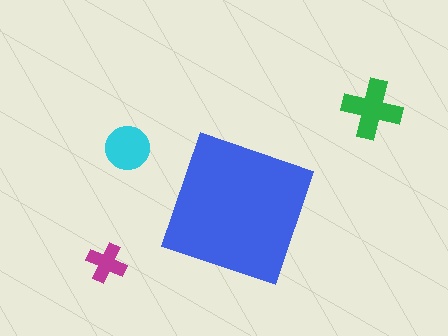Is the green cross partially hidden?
No, the green cross is fully visible.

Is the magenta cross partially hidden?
No, the magenta cross is fully visible.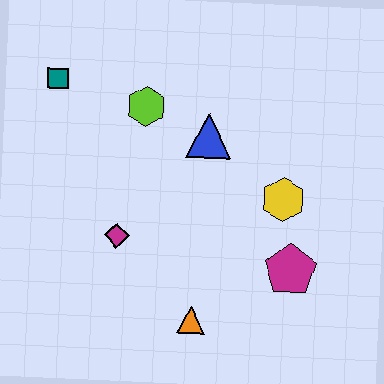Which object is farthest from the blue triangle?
The orange triangle is farthest from the blue triangle.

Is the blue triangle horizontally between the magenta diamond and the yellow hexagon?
Yes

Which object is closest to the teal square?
The lime hexagon is closest to the teal square.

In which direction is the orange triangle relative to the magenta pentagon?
The orange triangle is to the left of the magenta pentagon.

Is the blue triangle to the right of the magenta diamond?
Yes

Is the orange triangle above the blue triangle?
No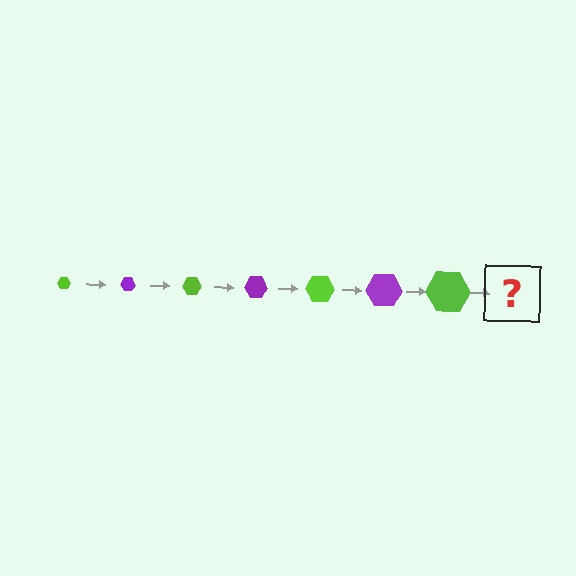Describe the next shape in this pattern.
It should be a purple hexagon, larger than the previous one.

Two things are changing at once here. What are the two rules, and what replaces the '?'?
The two rules are that the hexagon grows larger each step and the color cycles through lime and purple. The '?' should be a purple hexagon, larger than the previous one.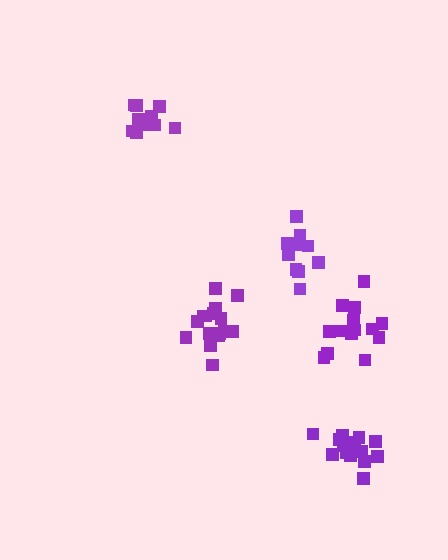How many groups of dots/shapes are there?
There are 5 groups.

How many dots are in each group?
Group 1: 16 dots, Group 2: 10 dots, Group 3: 10 dots, Group 4: 14 dots, Group 5: 14 dots (64 total).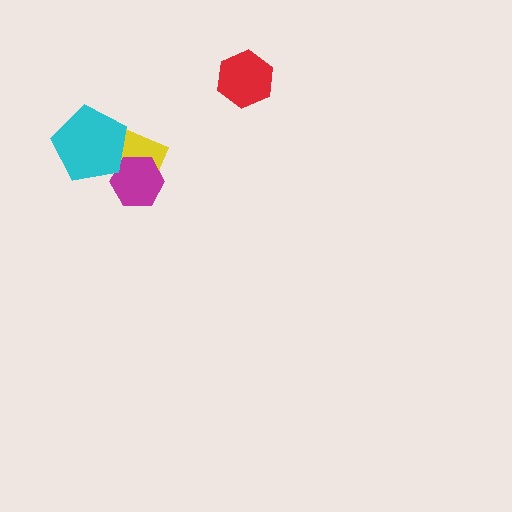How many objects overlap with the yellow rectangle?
2 objects overlap with the yellow rectangle.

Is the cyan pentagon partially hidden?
No, no other shape covers it.